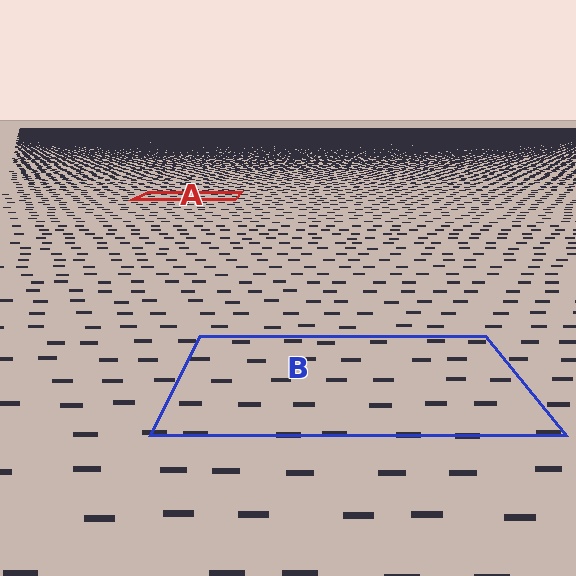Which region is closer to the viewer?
Region B is closer. The texture elements there are larger and more spread out.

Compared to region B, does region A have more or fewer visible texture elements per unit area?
Region A has more texture elements per unit area — they are packed more densely because it is farther away.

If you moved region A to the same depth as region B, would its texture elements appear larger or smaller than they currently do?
They would appear larger. At a closer depth, the same texture elements are projected at a bigger on-screen size.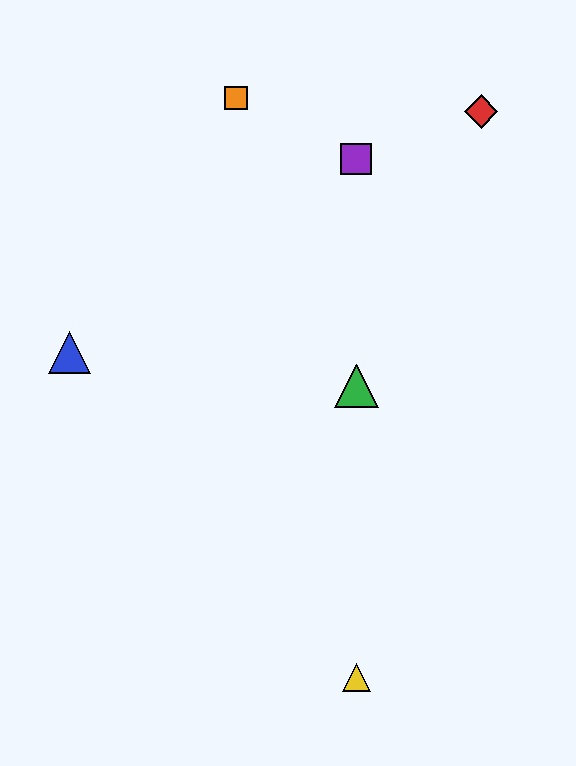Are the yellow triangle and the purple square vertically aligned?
Yes, both are at x≈356.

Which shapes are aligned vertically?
The green triangle, the yellow triangle, the purple square are aligned vertically.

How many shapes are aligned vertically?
3 shapes (the green triangle, the yellow triangle, the purple square) are aligned vertically.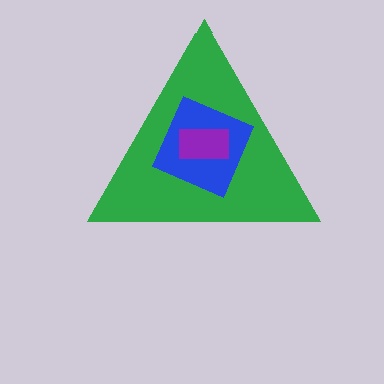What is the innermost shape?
The purple rectangle.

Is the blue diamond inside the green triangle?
Yes.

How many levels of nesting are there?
3.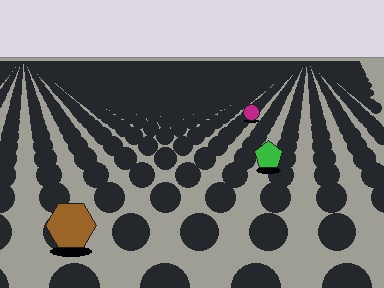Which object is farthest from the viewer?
The magenta circle is farthest from the viewer. It appears smaller and the ground texture around it is denser.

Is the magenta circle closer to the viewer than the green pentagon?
No. The green pentagon is closer — you can tell from the texture gradient: the ground texture is coarser near it.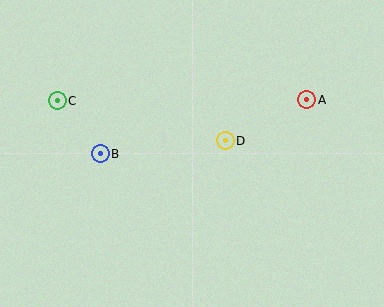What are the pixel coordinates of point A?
Point A is at (307, 100).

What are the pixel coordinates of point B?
Point B is at (100, 154).